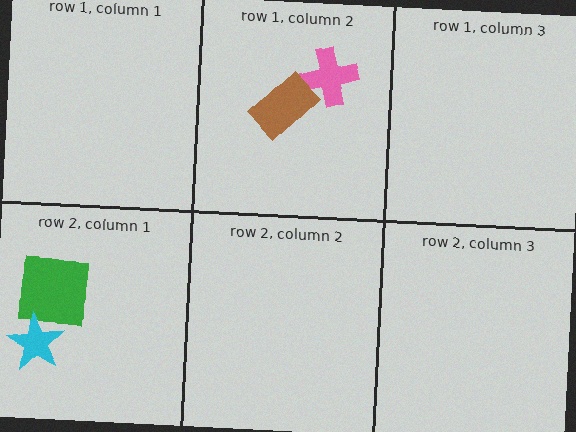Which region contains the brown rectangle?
The row 1, column 2 region.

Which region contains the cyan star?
The row 2, column 1 region.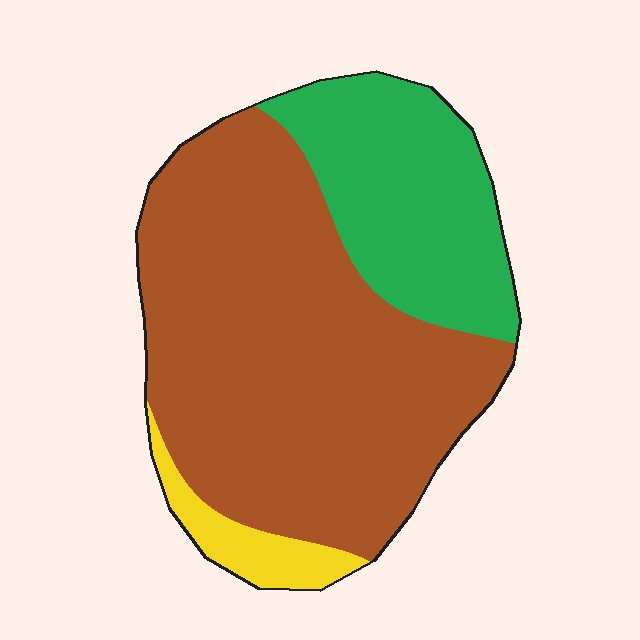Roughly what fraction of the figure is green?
Green takes up between a sixth and a third of the figure.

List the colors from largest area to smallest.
From largest to smallest: brown, green, yellow.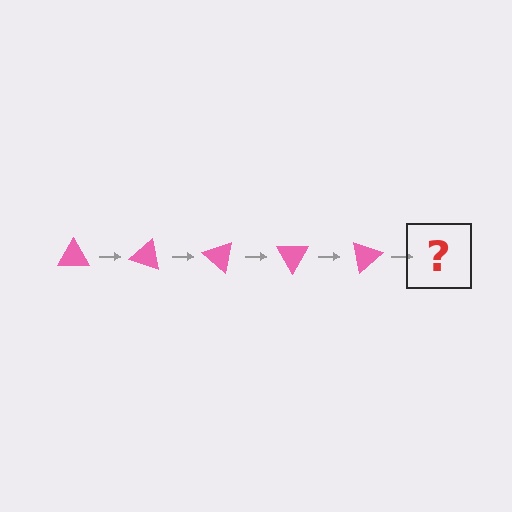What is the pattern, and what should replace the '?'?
The pattern is that the triangle rotates 20 degrees each step. The '?' should be a pink triangle rotated 100 degrees.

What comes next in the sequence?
The next element should be a pink triangle rotated 100 degrees.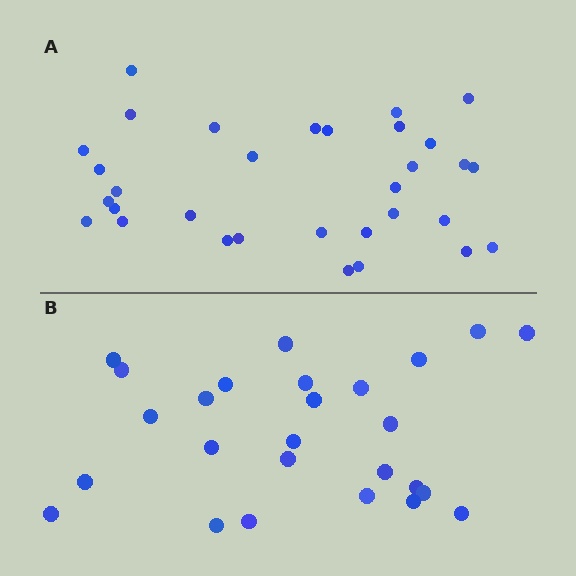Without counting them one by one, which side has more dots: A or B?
Region A (the top region) has more dots.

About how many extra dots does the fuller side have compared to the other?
Region A has about 6 more dots than region B.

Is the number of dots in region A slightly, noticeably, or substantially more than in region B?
Region A has only slightly more — the two regions are fairly close. The ratio is roughly 1.2 to 1.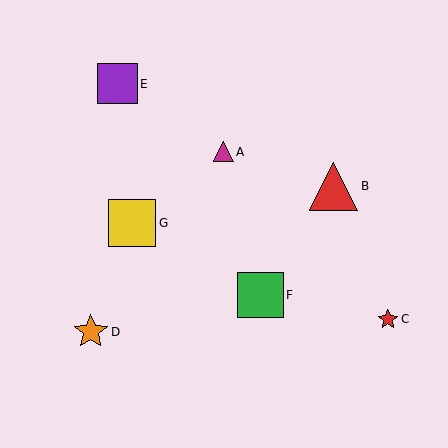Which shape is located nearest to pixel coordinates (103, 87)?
The purple square (labeled E) at (117, 84) is nearest to that location.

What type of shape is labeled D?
Shape D is an orange star.